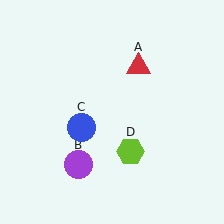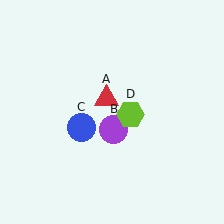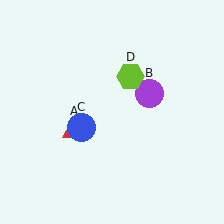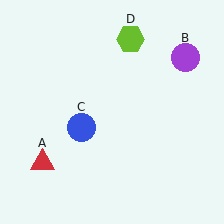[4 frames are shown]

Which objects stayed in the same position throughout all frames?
Blue circle (object C) remained stationary.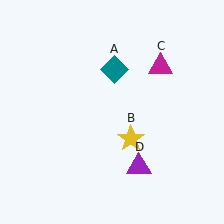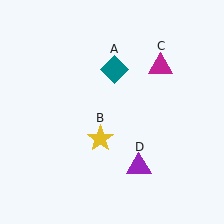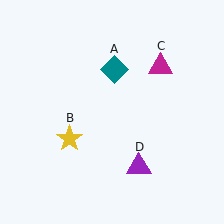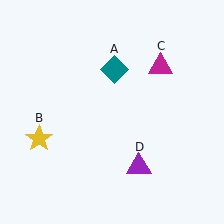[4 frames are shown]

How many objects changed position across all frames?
1 object changed position: yellow star (object B).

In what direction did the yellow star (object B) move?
The yellow star (object B) moved left.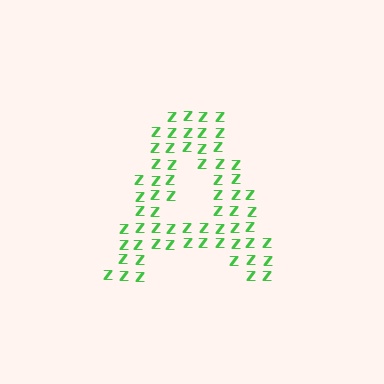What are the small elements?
The small elements are letter Z's.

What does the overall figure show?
The overall figure shows the letter A.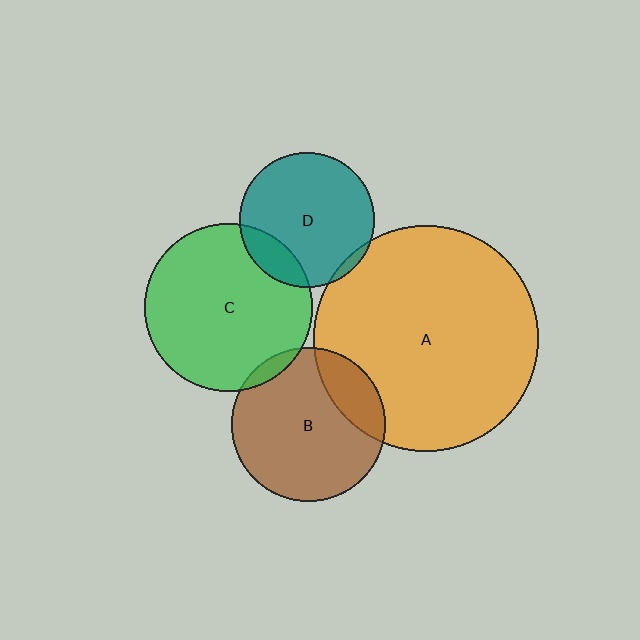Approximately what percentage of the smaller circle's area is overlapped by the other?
Approximately 5%.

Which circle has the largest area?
Circle A (orange).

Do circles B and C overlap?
Yes.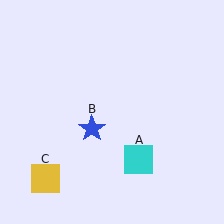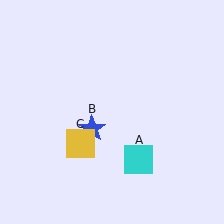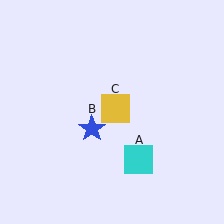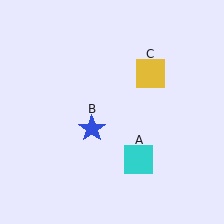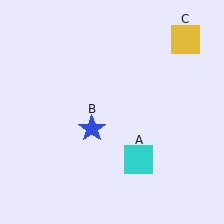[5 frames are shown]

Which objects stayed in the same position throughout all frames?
Cyan square (object A) and blue star (object B) remained stationary.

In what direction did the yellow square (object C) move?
The yellow square (object C) moved up and to the right.